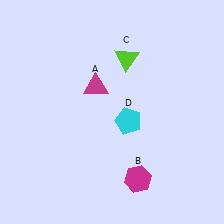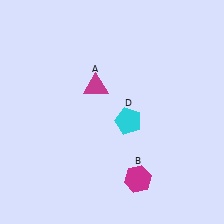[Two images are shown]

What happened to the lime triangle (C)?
The lime triangle (C) was removed in Image 2. It was in the top-right area of Image 1.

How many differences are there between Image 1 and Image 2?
There is 1 difference between the two images.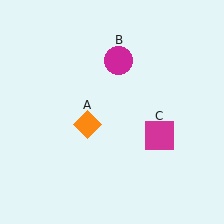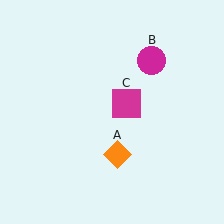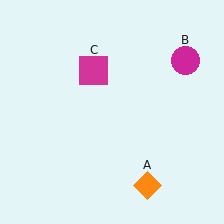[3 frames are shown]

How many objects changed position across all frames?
3 objects changed position: orange diamond (object A), magenta circle (object B), magenta square (object C).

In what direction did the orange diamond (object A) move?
The orange diamond (object A) moved down and to the right.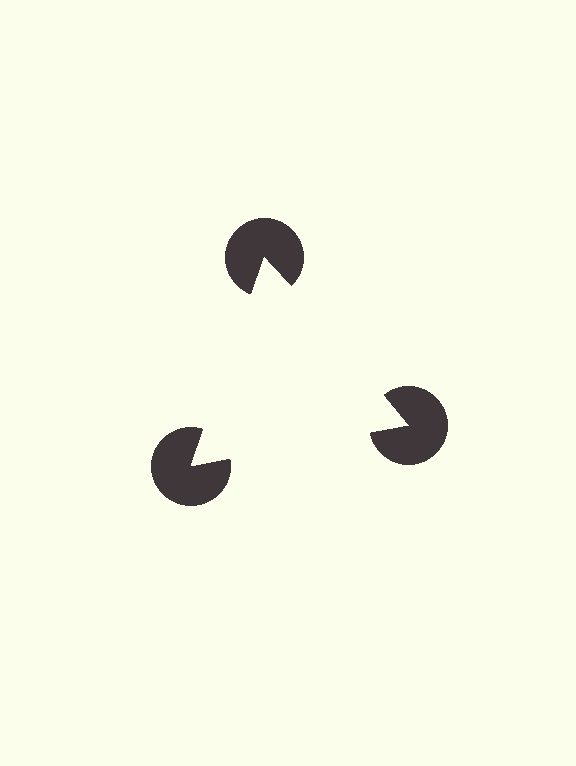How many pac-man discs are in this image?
There are 3 — one at each vertex of the illusory triangle.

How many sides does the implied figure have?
3 sides.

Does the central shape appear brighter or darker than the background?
It typically appears slightly brighter than the background, even though no actual brightness change is drawn.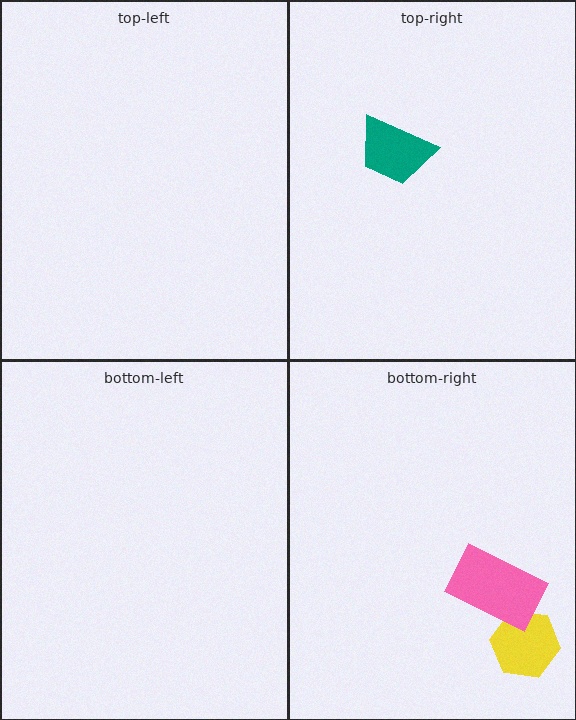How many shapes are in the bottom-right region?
2.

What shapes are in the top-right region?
The teal trapezoid.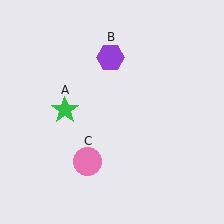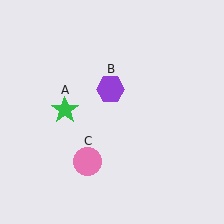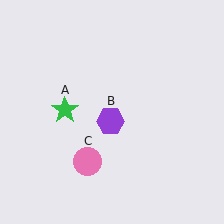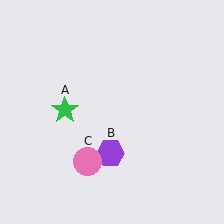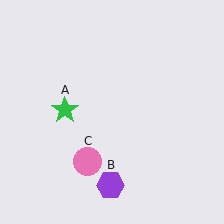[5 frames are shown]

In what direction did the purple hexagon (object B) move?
The purple hexagon (object B) moved down.